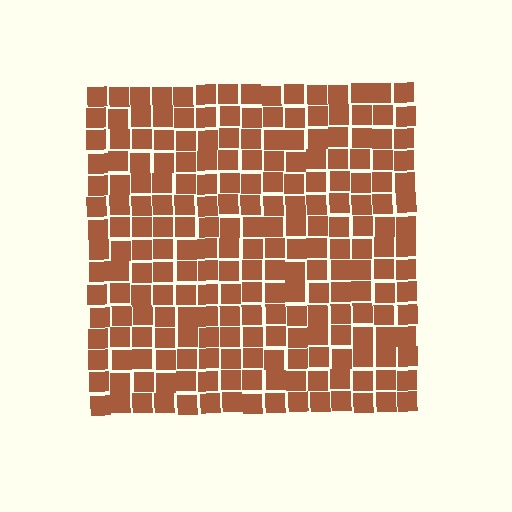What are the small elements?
The small elements are squares.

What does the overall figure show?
The overall figure shows a square.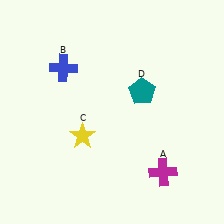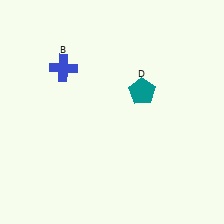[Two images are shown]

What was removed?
The yellow star (C), the magenta cross (A) were removed in Image 2.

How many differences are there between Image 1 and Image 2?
There are 2 differences between the two images.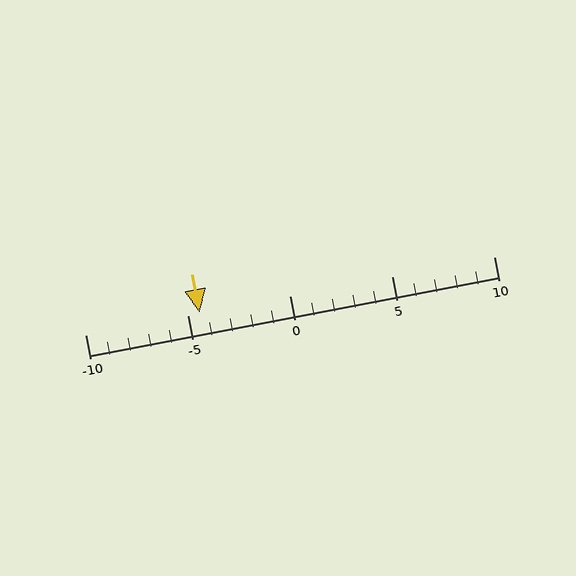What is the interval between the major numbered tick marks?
The major tick marks are spaced 5 units apart.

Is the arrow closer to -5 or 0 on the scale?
The arrow is closer to -5.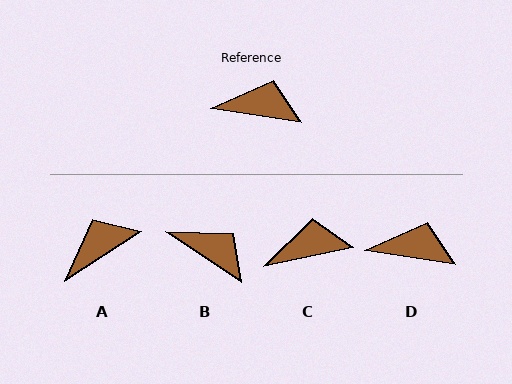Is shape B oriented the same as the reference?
No, it is off by about 25 degrees.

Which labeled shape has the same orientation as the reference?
D.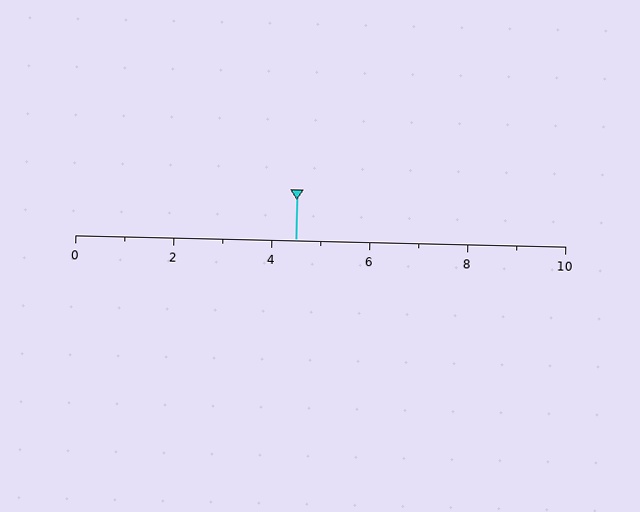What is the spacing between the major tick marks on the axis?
The major ticks are spaced 2 apart.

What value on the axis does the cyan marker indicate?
The marker indicates approximately 4.5.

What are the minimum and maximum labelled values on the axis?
The axis runs from 0 to 10.